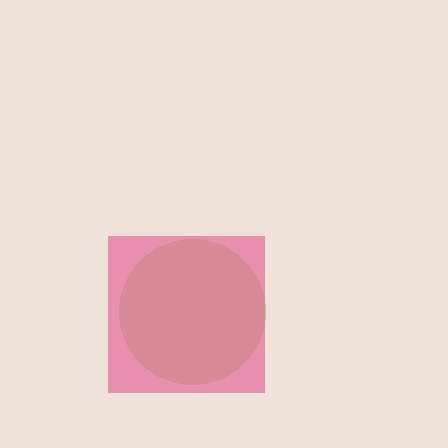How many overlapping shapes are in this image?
There are 2 overlapping shapes in the image.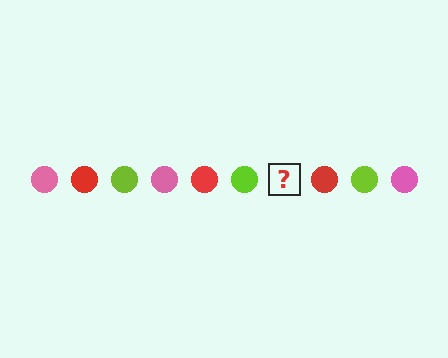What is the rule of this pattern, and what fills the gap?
The rule is that the pattern cycles through pink, red, lime circles. The gap should be filled with a pink circle.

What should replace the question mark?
The question mark should be replaced with a pink circle.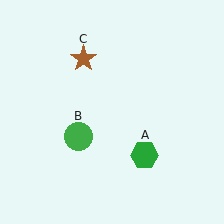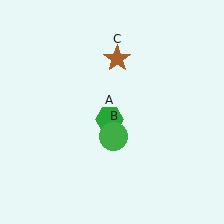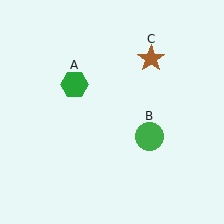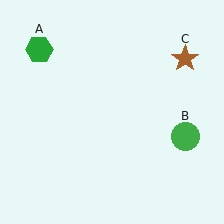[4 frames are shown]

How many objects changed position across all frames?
3 objects changed position: green hexagon (object A), green circle (object B), brown star (object C).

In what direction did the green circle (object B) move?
The green circle (object B) moved right.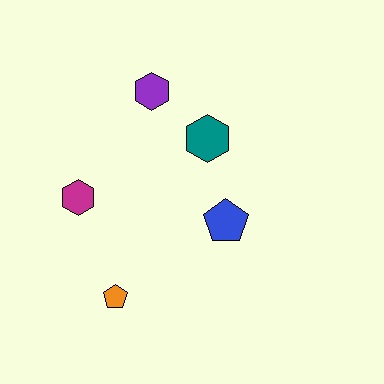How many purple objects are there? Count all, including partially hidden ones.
There is 1 purple object.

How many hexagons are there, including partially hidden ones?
There are 3 hexagons.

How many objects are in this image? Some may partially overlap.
There are 5 objects.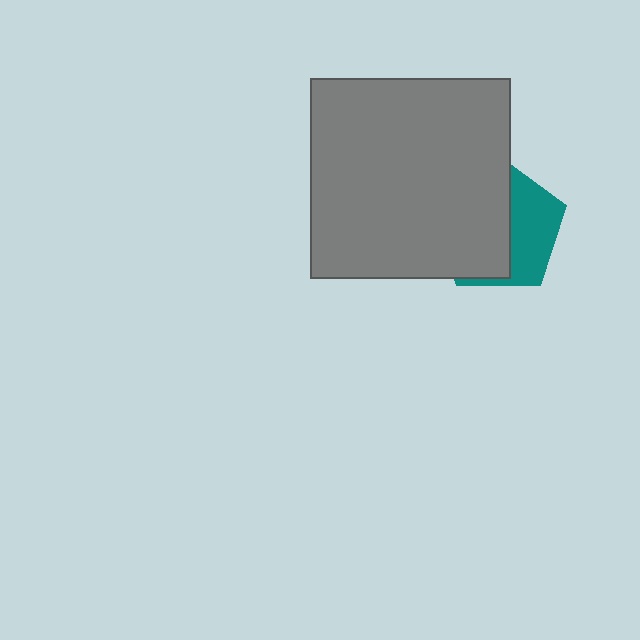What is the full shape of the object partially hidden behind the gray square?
The partially hidden object is a teal pentagon.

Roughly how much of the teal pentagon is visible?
A small part of it is visible (roughly 40%).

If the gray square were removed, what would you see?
You would see the complete teal pentagon.